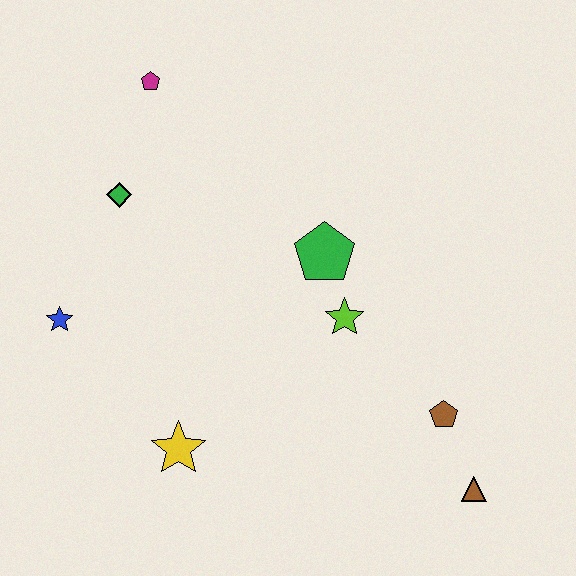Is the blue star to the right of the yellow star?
No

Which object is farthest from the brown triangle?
The magenta pentagon is farthest from the brown triangle.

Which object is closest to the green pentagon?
The lime star is closest to the green pentagon.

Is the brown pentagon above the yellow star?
Yes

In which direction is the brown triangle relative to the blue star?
The brown triangle is to the right of the blue star.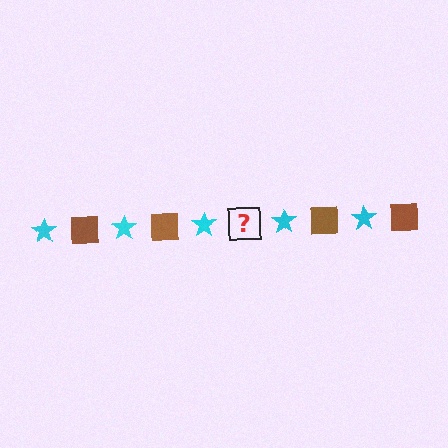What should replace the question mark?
The question mark should be replaced with a brown square.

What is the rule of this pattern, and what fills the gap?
The rule is that the pattern alternates between cyan star and brown square. The gap should be filled with a brown square.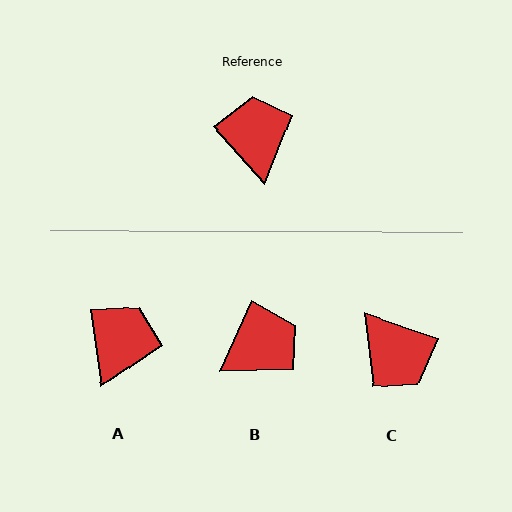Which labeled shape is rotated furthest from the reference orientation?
C, about 151 degrees away.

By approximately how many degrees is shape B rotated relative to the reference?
Approximately 67 degrees clockwise.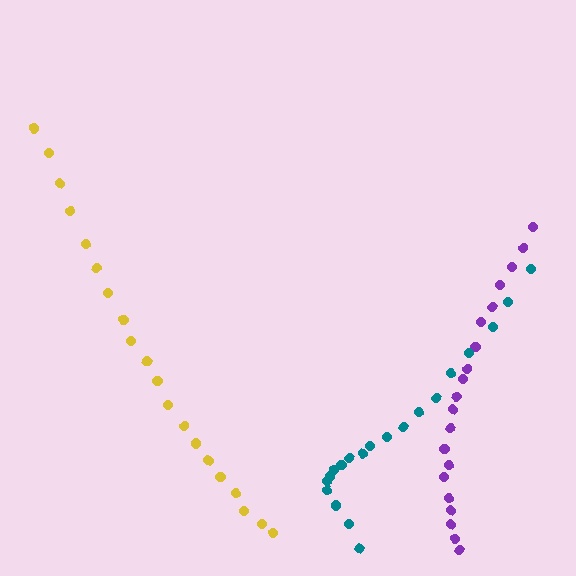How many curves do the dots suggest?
There are 3 distinct paths.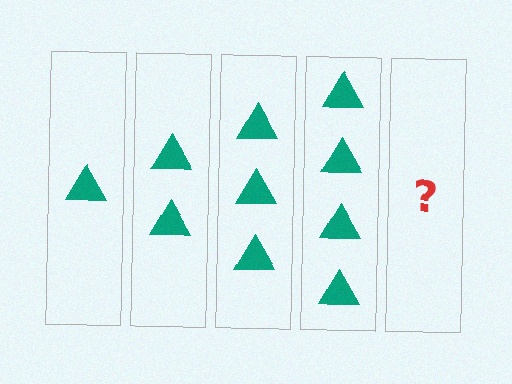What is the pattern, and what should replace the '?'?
The pattern is that each step adds one more triangle. The '?' should be 5 triangles.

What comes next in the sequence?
The next element should be 5 triangles.